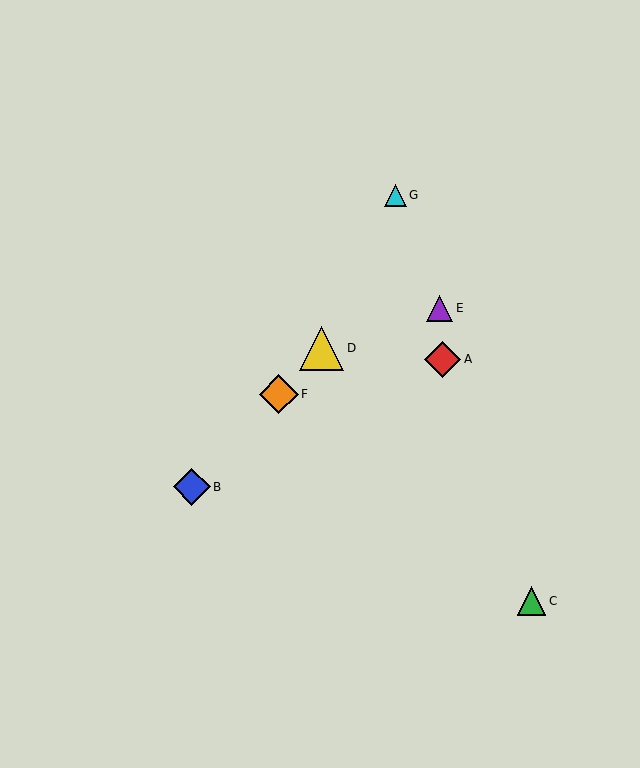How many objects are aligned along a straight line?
3 objects (B, D, F) are aligned along a straight line.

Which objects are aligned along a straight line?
Objects B, D, F are aligned along a straight line.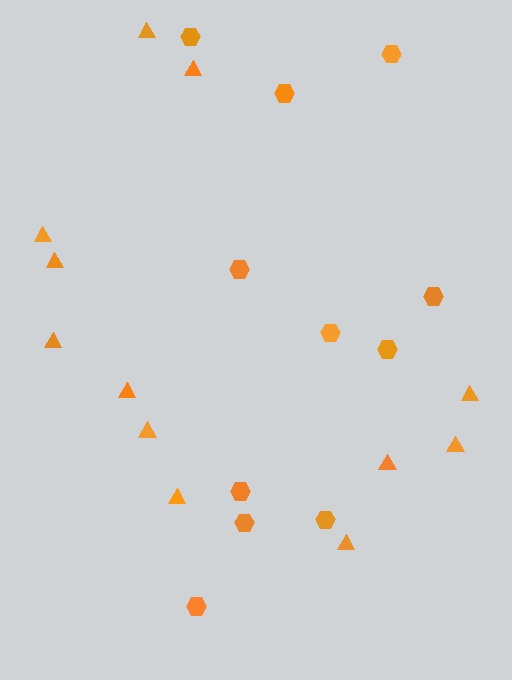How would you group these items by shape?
There are 2 groups: one group of triangles (12) and one group of hexagons (11).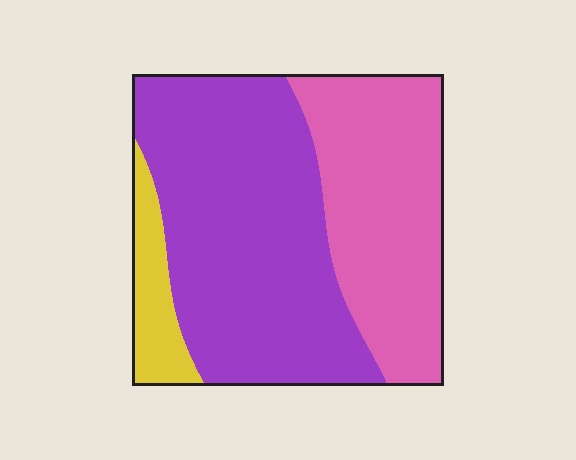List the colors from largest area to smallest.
From largest to smallest: purple, pink, yellow.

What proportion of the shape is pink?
Pink covers 36% of the shape.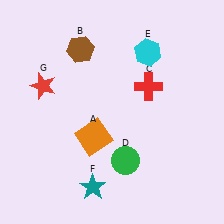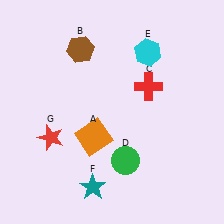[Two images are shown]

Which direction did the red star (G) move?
The red star (G) moved down.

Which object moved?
The red star (G) moved down.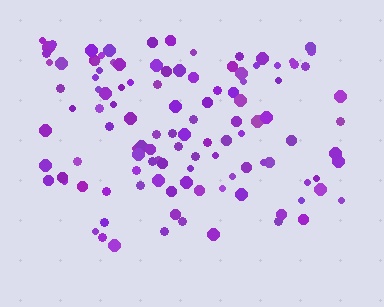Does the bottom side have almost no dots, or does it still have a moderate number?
Still a moderate number, just noticeably fewer than the top.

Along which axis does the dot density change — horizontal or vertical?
Vertical.